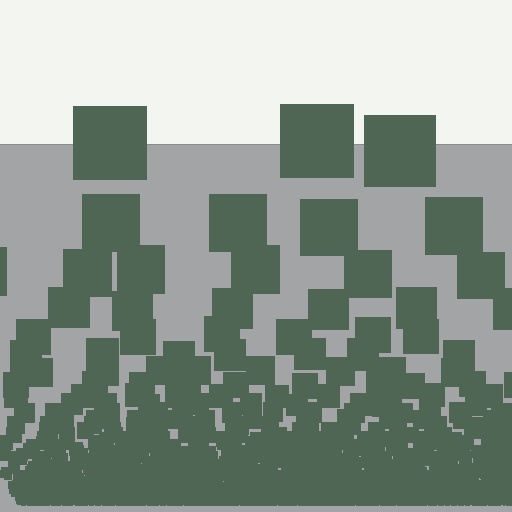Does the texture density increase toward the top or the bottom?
Density increases toward the bottom.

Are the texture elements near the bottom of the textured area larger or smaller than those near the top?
Smaller. The gradient is inverted — elements near the bottom are smaller and denser.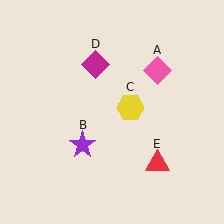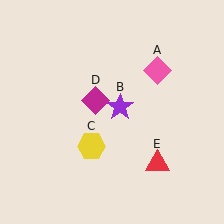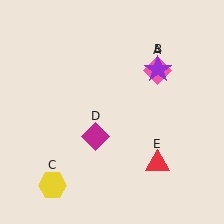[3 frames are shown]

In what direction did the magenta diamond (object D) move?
The magenta diamond (object D) moved down.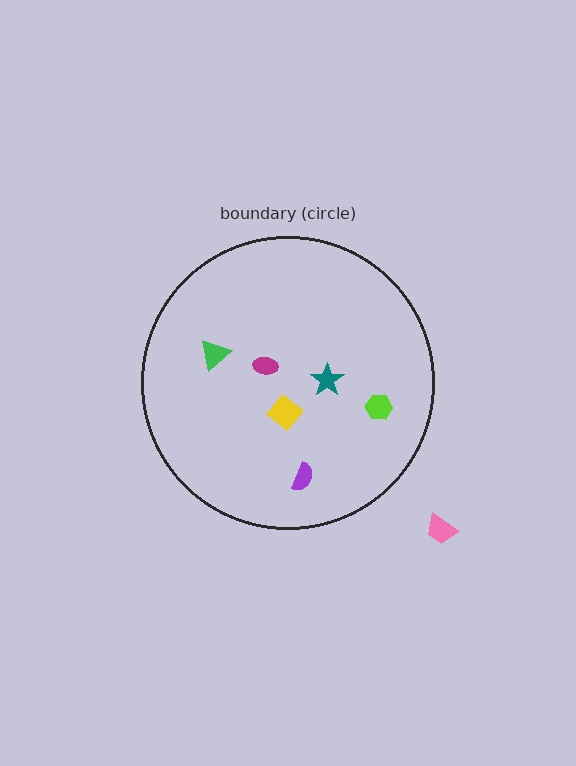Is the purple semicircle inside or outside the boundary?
Inside.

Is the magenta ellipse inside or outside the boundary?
Inside.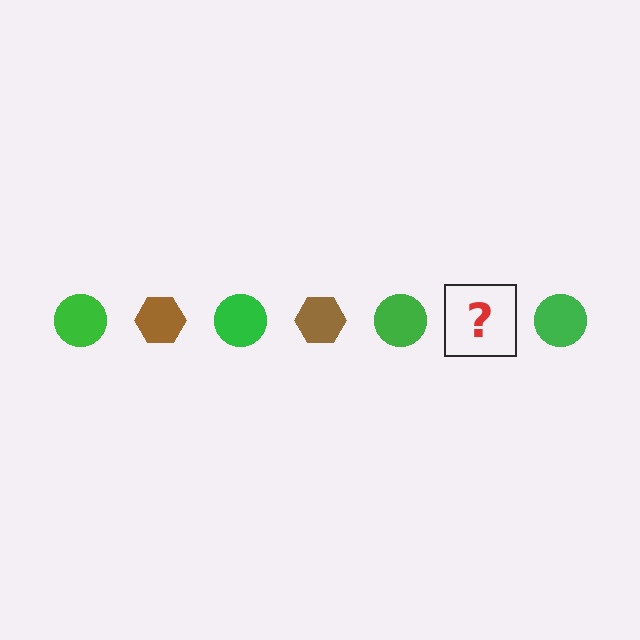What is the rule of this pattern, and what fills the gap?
The rule is that the pattern alternates between green circle and brown hexagon. The gap should be filled with a brown hexagon.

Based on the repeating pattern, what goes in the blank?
The blank should be a brown hexagon.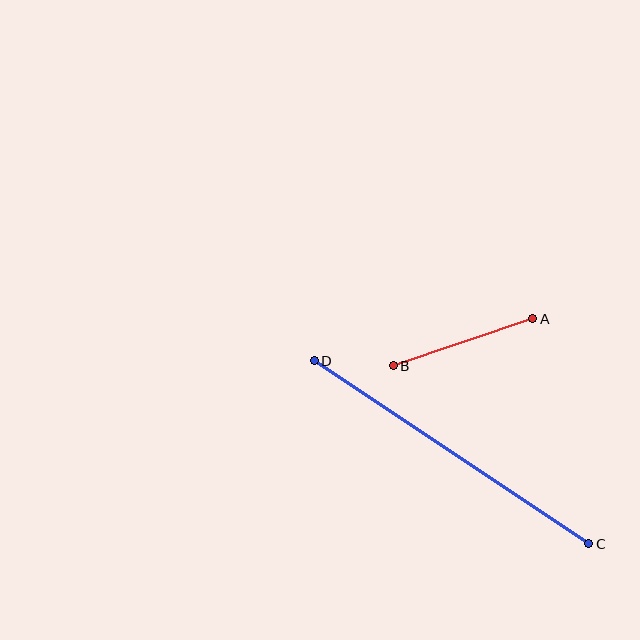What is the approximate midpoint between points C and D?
The midpoint is at approximately (452, 452) pixels.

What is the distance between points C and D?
The distance is approximately 330 pixels.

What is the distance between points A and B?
The distance is approximately 147 pixels.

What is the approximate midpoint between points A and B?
The midpoint is at approximately (463, 342) pixels.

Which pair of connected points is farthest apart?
Points C and D are farthest apart.